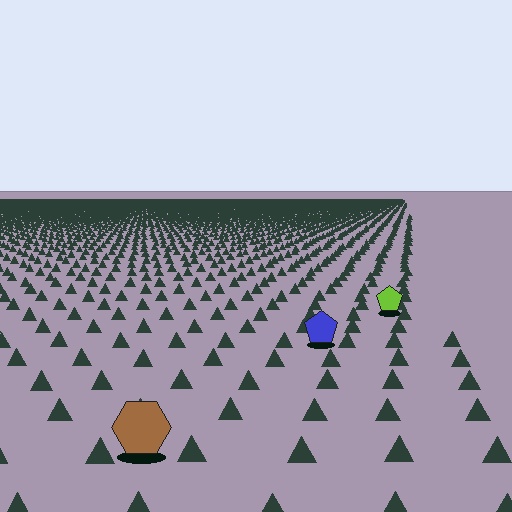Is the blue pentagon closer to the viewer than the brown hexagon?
No. The brown hexagon is closer — you can tell from the texture gradient: the ground texture is coarser near it.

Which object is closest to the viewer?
The brown hexagon is closest. The texture marks near it are larger and more spread out.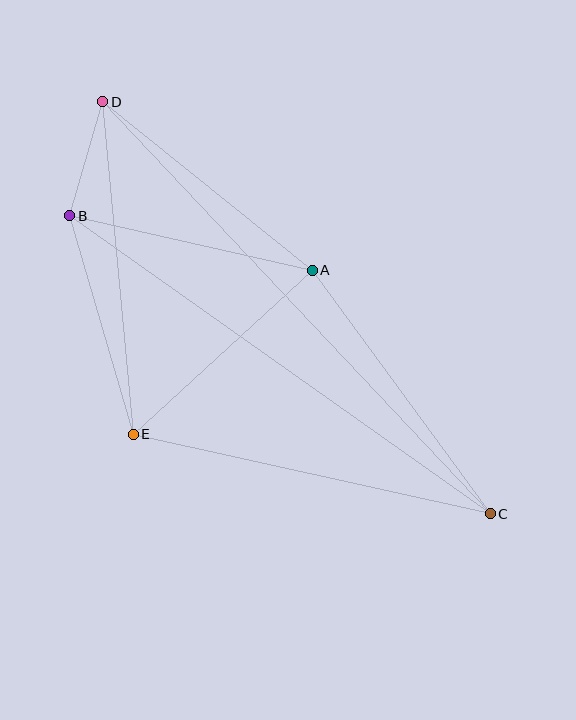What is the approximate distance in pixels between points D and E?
The distance between D and E is approximately 334 pixels.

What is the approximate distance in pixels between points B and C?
The distance between B and C is approximately 516 pixels.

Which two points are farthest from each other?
Points C and D are farthest from each other.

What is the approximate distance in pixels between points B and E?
The distance between B and E is approximately 228 pixels.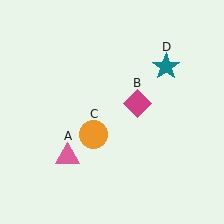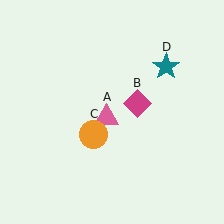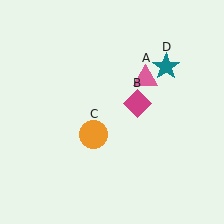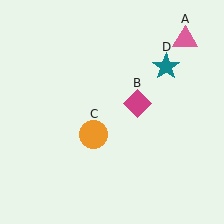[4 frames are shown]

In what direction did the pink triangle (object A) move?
The pink triangle (object A) moved up and to the right.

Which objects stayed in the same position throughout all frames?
Magenta diamond (object B) and orange circle (object C) and teal star (object D) remained stationary.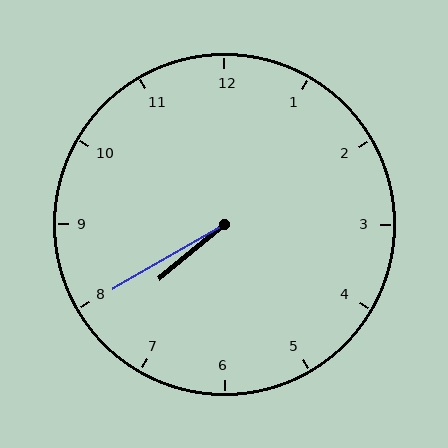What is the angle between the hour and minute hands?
Approximately 10 degrees.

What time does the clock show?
7:40.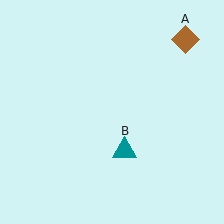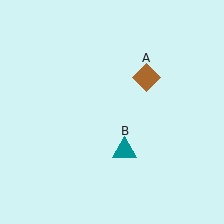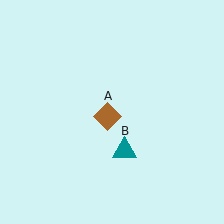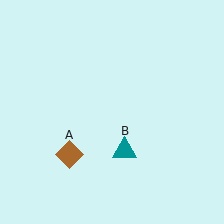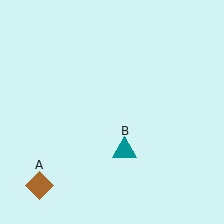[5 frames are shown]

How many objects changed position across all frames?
1 object changed position: brown diamond (object A).